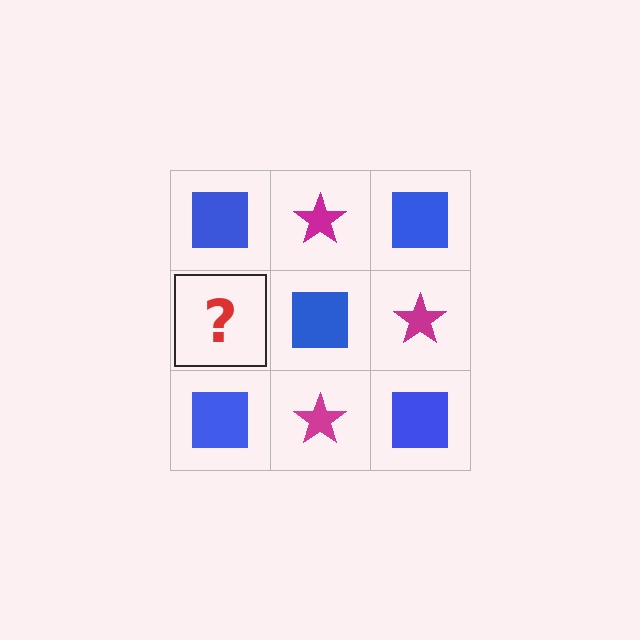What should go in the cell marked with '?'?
The missing cell should contain a magenta star.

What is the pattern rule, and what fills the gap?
The rule is that it alternates blue square and magenta star in a checkerboard pattern. The gap should be filled with a magenta star.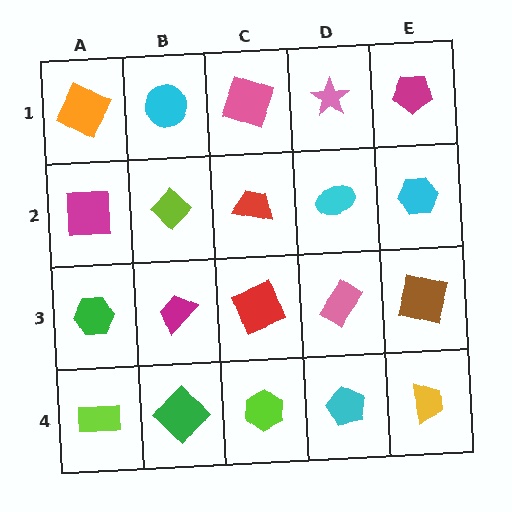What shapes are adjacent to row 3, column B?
A lime diamond (row 2, column B), a green diamond (row 4, column B), a green hexagon (row 3, column A), a red square (row 3, column C).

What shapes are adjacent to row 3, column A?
A magenta square (row 2, column A), a lime rectangle (row 4, column A), a magenta trapezoid (row 3, column B).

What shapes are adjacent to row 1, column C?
A red trapezoid (row 2, column C), a cyan circle (row 1, column B), a pink star (row 1, column D).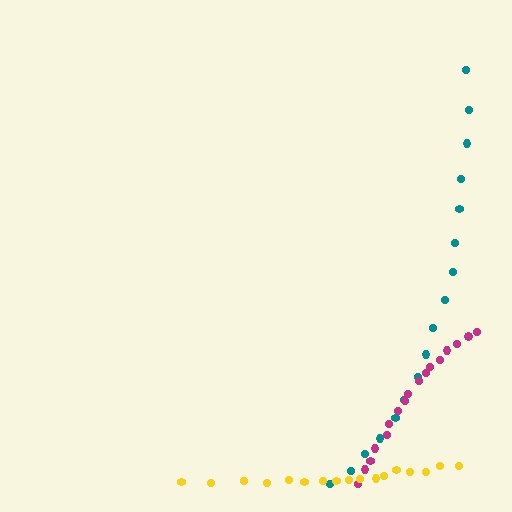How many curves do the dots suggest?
There are 3 distinct paths.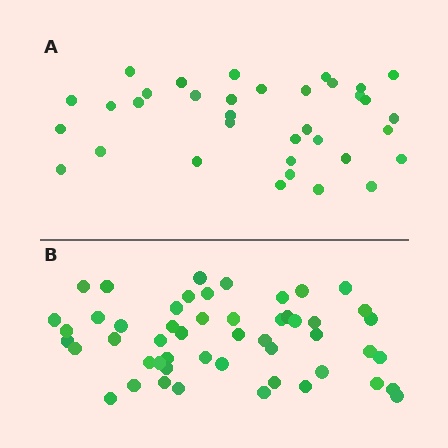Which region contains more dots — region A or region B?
Region B (the bottom region) has more dots.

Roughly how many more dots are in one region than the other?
Region B has approximately 15 more dots than region A.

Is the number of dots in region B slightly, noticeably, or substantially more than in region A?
Region B has substantially more. The ratio is roughly 1.5 to 1.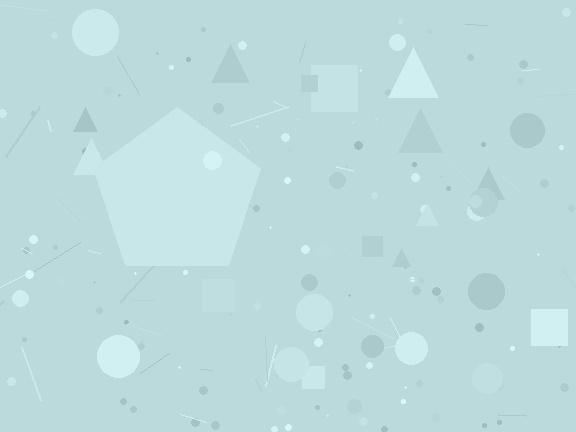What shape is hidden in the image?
A pentagon is hidden in the image.